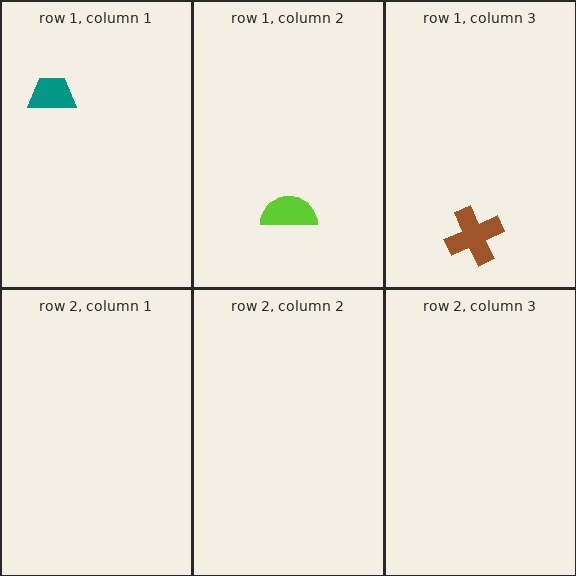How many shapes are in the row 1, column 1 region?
1.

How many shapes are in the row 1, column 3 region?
1.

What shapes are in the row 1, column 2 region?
The lime semicircle.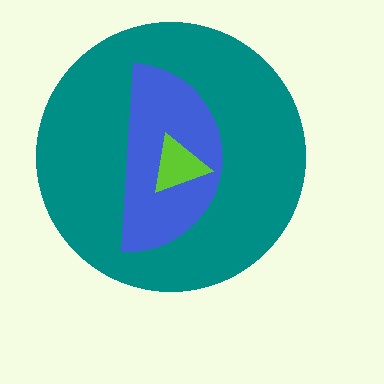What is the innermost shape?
The lime triangle.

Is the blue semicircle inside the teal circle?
Yes.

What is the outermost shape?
The teal circle.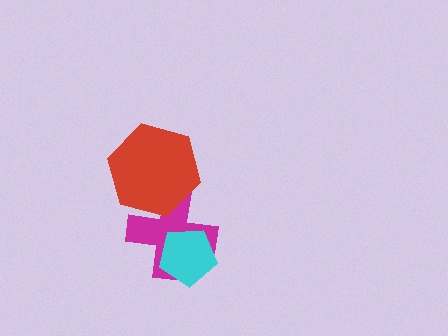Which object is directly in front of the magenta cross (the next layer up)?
The cyan pentagon is directly in front of the magenta cross.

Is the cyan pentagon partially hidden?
No, no other shape covers it.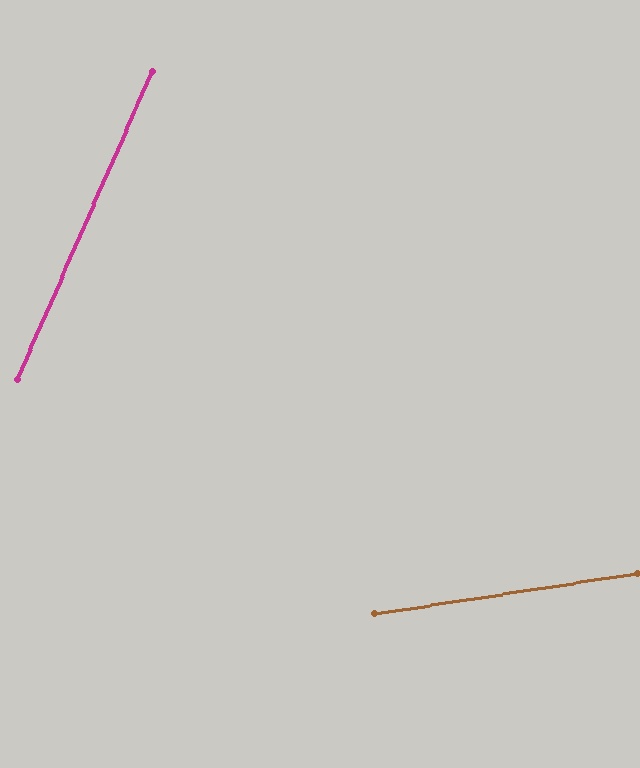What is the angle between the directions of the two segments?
Approximately 57 degrees.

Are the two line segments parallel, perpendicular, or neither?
Neither parallel nor perpendicular — they differ by about 57°.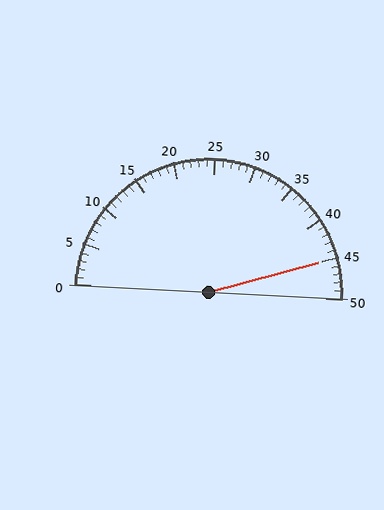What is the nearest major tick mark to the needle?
The nearest major tick mark is 45.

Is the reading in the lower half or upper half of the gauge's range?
The reading is in the upper half of the range (0 to 50).